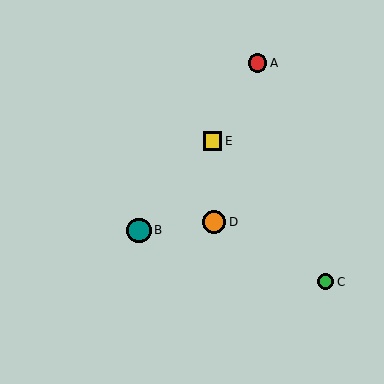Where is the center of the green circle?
The center of the green circle is at (326, 282).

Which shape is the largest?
The teal circle (labeled B) is the largest.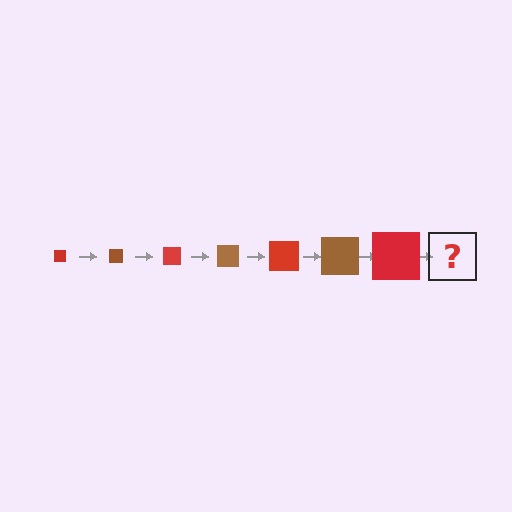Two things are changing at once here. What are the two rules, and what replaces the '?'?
The two rules are that the square grows larger each step and the color cycles through red and brown. The '?' should be a brown square, larger than the previous one.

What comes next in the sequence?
The next element should be a brown square, larger than the previous one.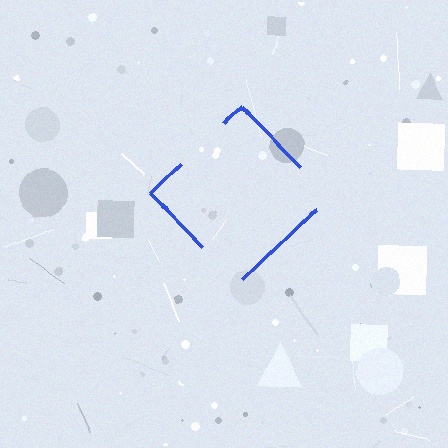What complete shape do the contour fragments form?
The contour fragments form a diamond.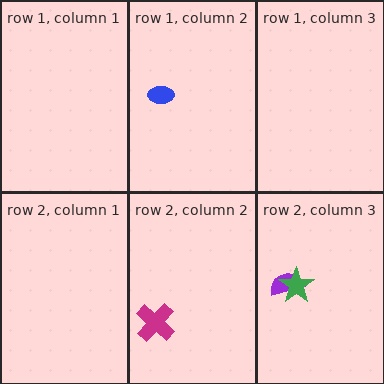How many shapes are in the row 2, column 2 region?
1.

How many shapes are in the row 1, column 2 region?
1.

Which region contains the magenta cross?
The row 2, column 2 region.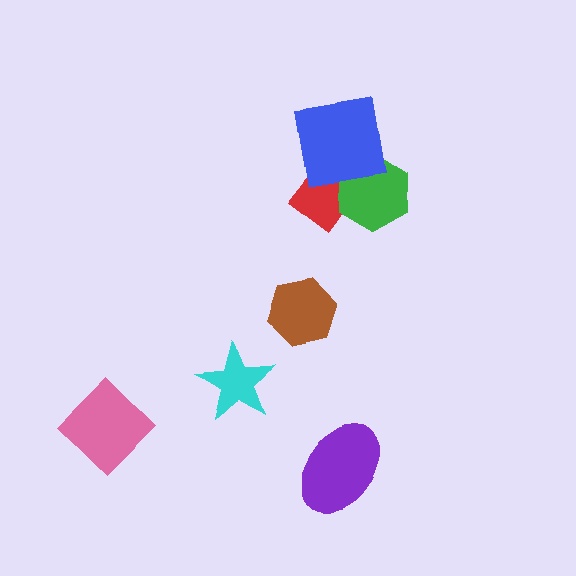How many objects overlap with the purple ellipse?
0 objects overlap with the purple ellipse.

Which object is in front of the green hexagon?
The blue square is in front of the green hexagon.